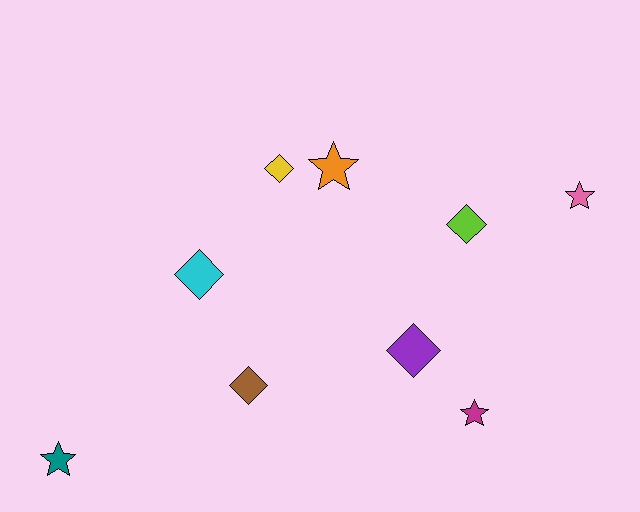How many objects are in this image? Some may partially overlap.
There are 9 objects.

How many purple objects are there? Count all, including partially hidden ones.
There is 1 purple object.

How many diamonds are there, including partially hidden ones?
There are 5 diamonds.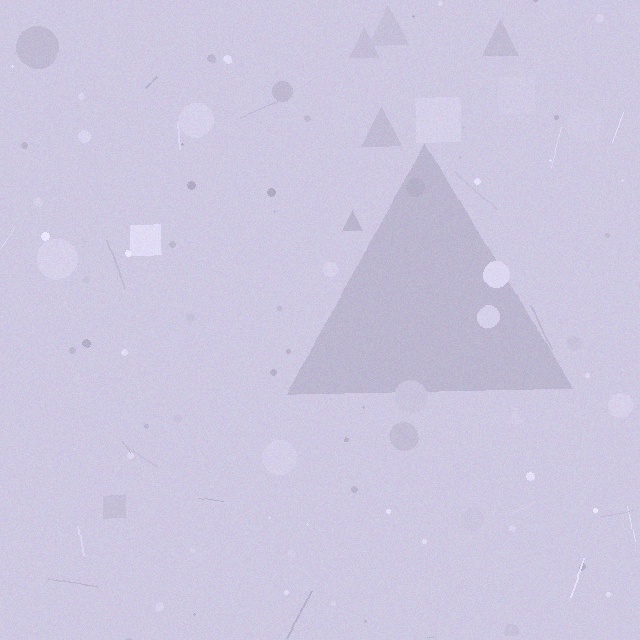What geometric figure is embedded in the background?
A triangle is embedded in the background.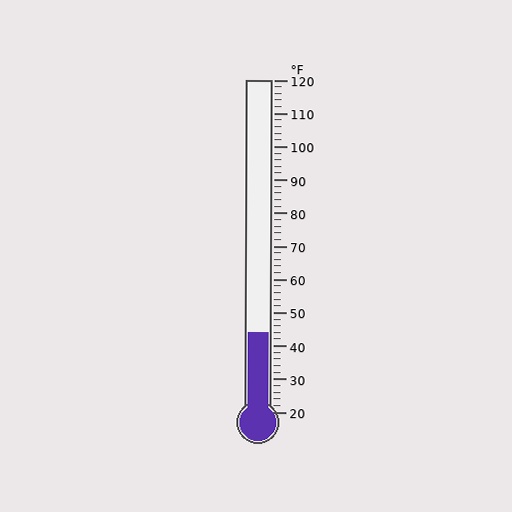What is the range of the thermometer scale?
The thermometer scale ranges from 20°F to 120°F.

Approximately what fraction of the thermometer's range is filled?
The thermometer is filled to approximately 25% of its range.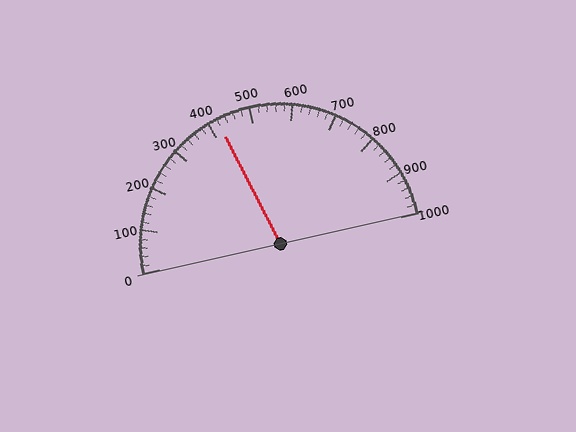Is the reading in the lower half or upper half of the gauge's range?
The reading is in the lower half of the range (0 to 1000).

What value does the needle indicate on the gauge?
The needle indicates approximately 420.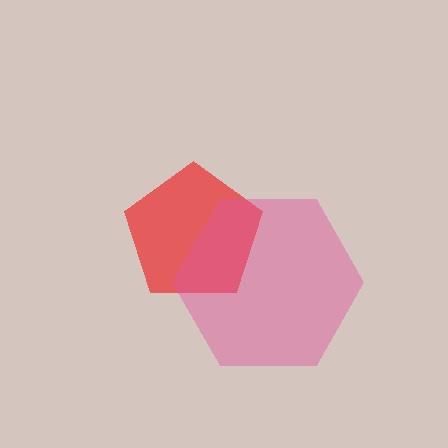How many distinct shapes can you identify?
There are 2 distinct shapes: a red pentagon, a pink hexagon.